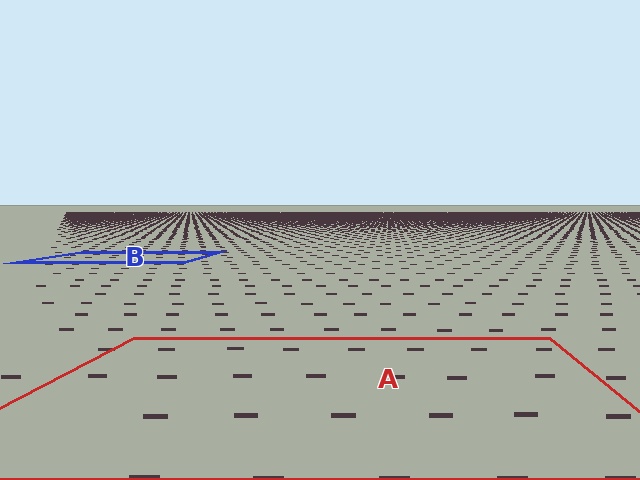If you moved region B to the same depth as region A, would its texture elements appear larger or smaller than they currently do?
They would appear larger. At a closer depth, the same texture elements are projected at a bigger on-screen size.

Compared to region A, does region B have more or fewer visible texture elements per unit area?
Region B has more texture elements per unit area — they are packed more densely because it is farther away.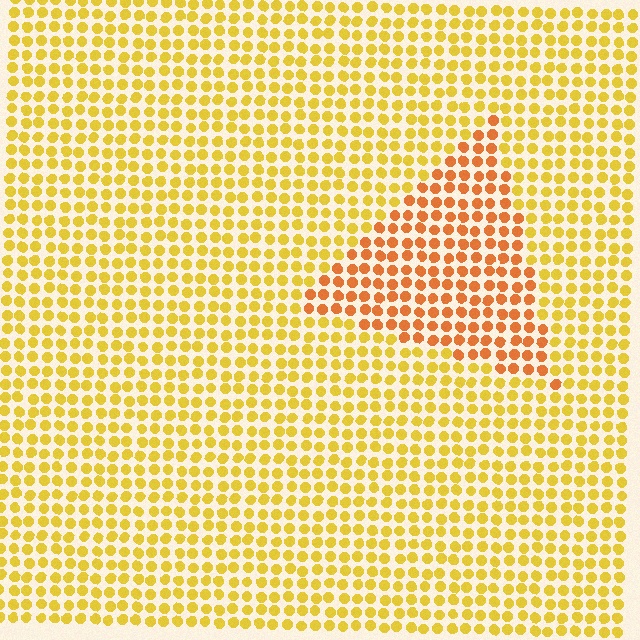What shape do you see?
I see a triangle.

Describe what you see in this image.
The image is filled with small yellow elements in a uniform arrangement. A triangle-shaped region is visible where the elements are tinted to a slightly different hue, forming a subtle color boundary.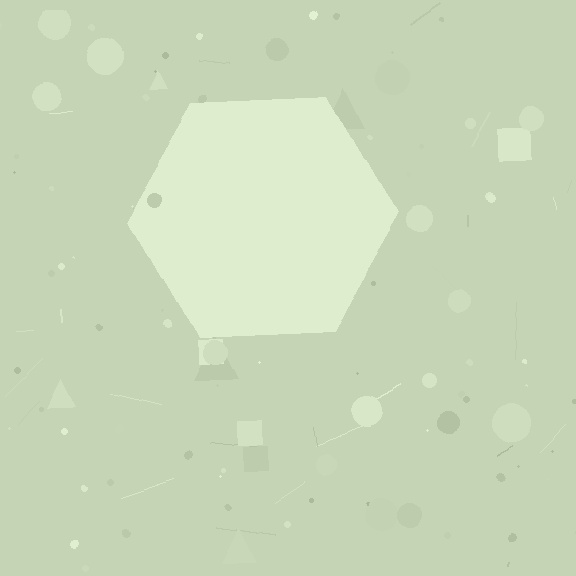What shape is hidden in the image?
A hexagon is hidden in the image.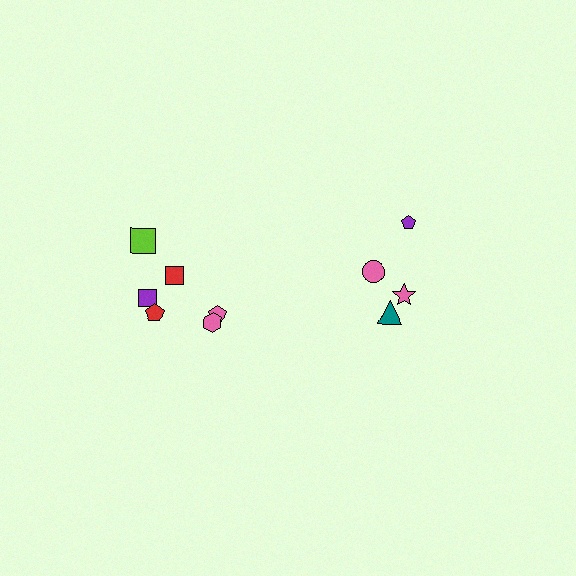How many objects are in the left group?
There are 6 objects.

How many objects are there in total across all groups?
There are 10 objects.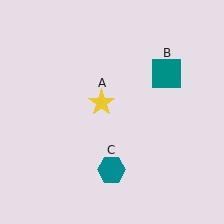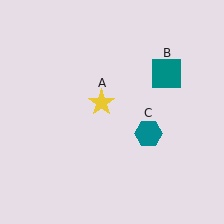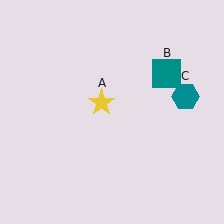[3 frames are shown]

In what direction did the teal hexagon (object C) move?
The teal hexagon (object C) moved up and to the right.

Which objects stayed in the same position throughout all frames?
Yellow star (object A) and teal square (object B) remained stationary.